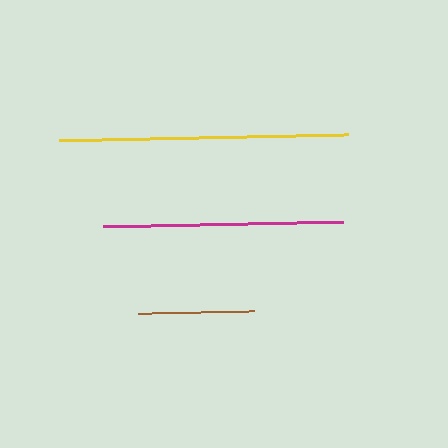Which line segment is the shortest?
The brown line is the shortest at approximately 116 pixels.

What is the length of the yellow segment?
The yellow segment is approximately 289 pixels long.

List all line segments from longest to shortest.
From longest to shortest: yellow, magenta, brown.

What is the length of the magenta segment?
The magenta segment is approximately 239 pixels long.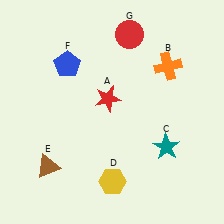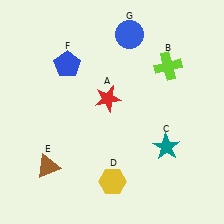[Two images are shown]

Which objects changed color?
B changed from orange to lime. G changed from red to blue.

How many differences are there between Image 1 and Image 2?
There are 2 differences between the two images.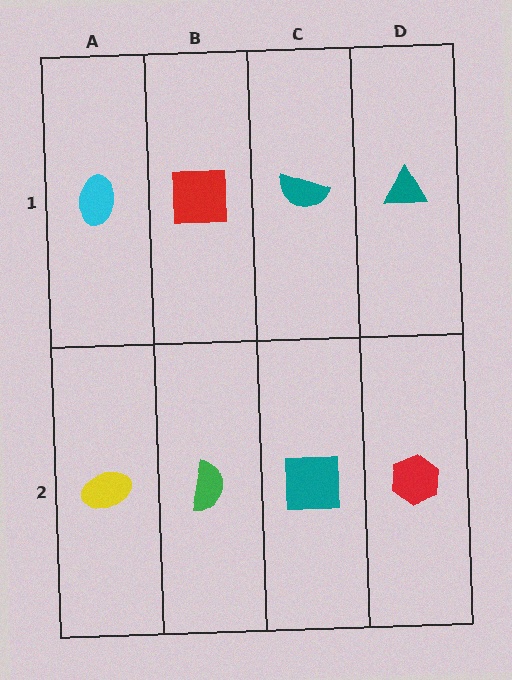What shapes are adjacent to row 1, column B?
A green semicircle (row 2, column B), a cyan ellipse (row 1, column A), a teal semicircle (row 1, column C).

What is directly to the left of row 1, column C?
A red square.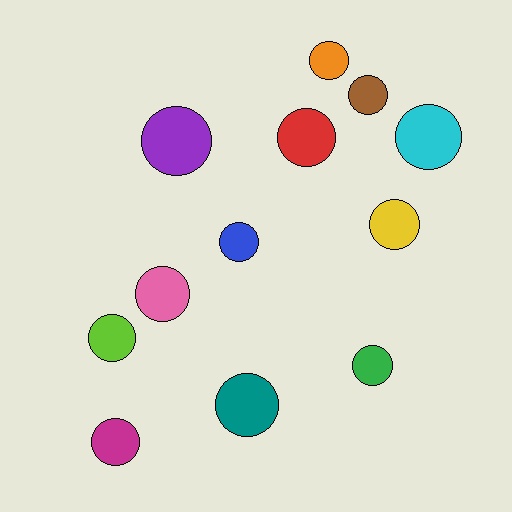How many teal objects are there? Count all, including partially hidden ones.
There is 1 teal object.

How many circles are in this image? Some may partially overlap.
There are 12 circles.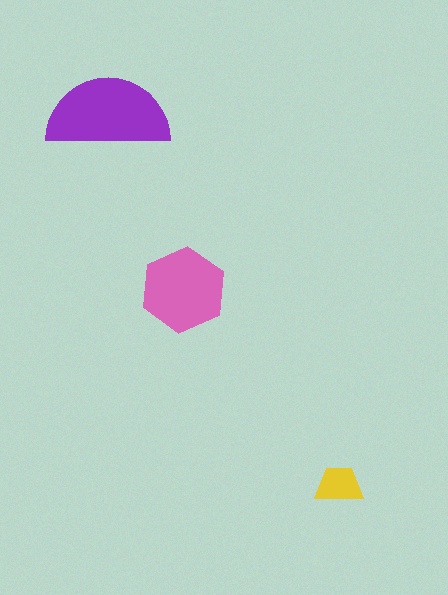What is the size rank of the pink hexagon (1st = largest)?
2nd.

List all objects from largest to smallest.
The purple semicircle, the pink hexagon, the yellow trapezoid.